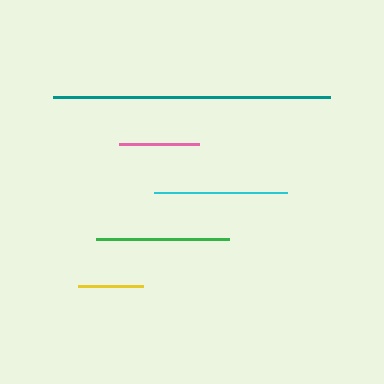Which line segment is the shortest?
The yellow line is the shortest at approximately 65 pixels.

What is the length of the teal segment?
The teal segment is approximately 276 pixels long.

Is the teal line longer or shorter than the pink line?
The teal line is longer than the pink line.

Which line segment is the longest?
The teal line is the longest at approximately 276 pixels.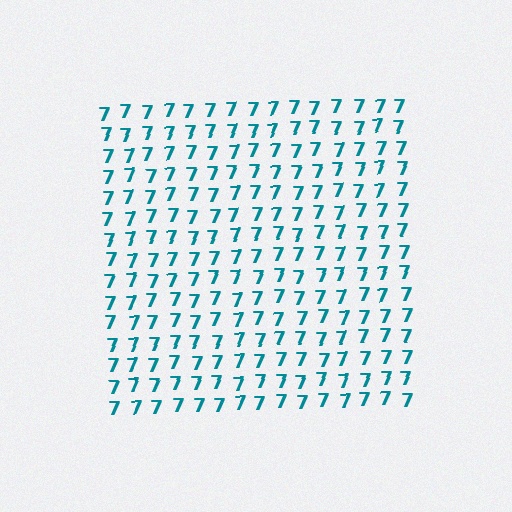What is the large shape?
The large shape is a square.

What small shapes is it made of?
It is made of small digit 7's.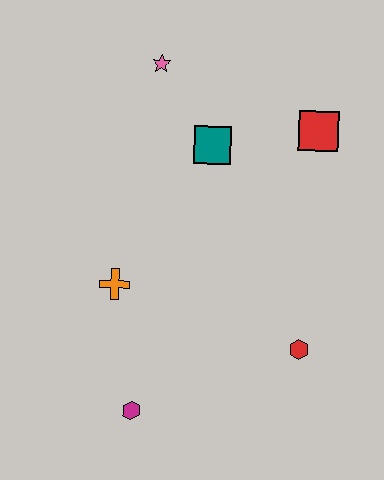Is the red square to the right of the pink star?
Yes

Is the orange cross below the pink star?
Yes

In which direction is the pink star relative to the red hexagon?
The pink star is above the red hexagon.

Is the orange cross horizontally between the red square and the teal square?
No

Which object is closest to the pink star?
The teal square is closest to the pink star.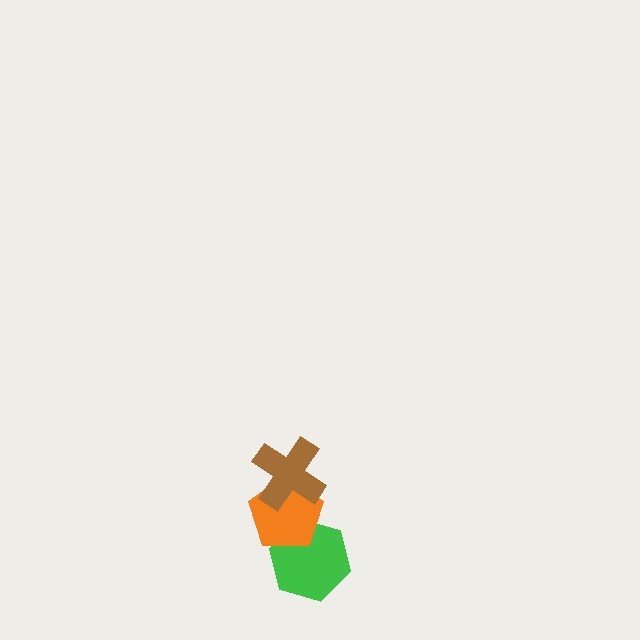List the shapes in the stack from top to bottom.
From top to bottom: the brown cross, the orange pentagon, the green hexagon.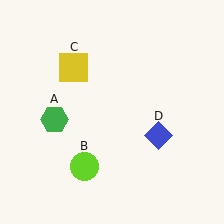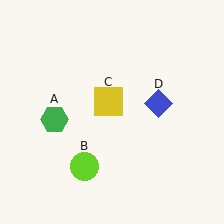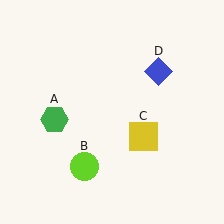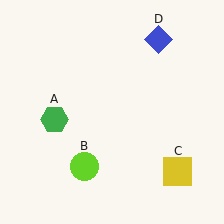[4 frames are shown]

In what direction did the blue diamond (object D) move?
The blue diamond (object D) moved up.